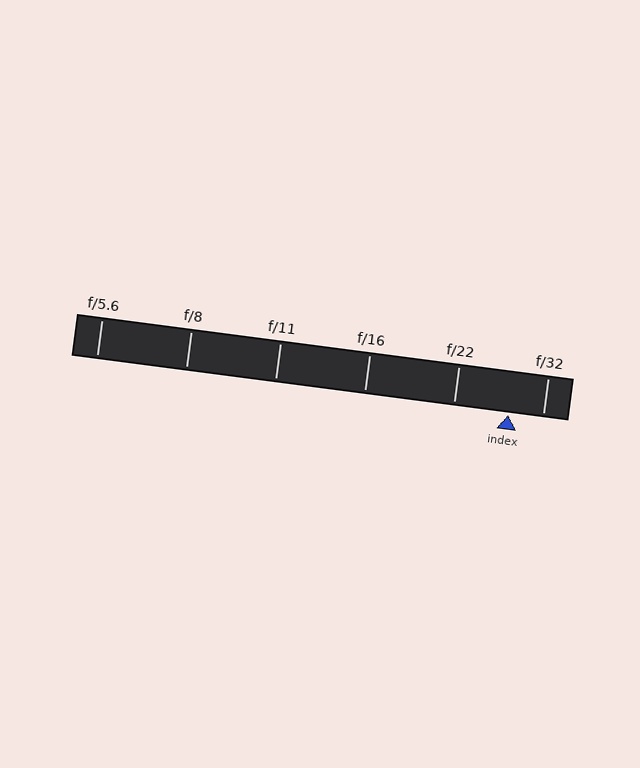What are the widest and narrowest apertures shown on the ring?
The widest aperture shown is f/5.6 and the narrowest is f/32.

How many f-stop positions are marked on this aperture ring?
There are 6 f-stop positions marked.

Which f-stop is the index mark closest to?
The index mark is closest to f/32.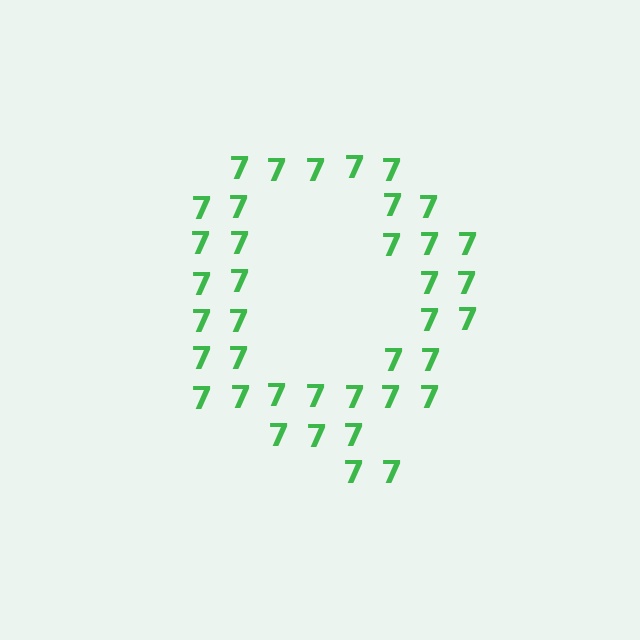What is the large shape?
The large shape is the letter Q.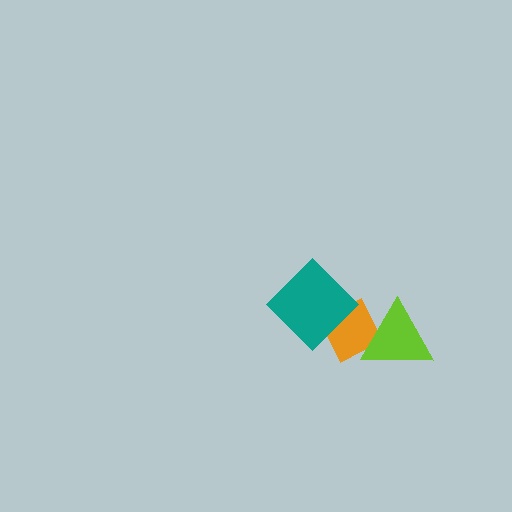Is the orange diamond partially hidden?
Yes, it is partially covered by another shape.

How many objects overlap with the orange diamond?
2 objects overlap with the orange diamond.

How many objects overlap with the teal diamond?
1 object overlaps with the teal diamond.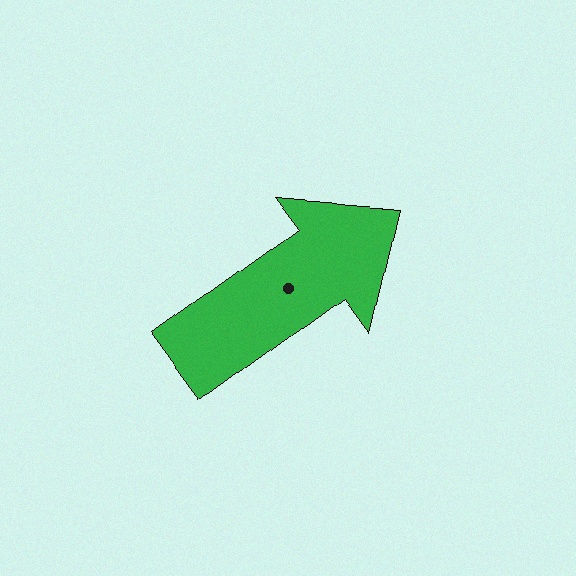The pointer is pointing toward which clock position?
Roughly 2 o'clock.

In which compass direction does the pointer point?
Northeast.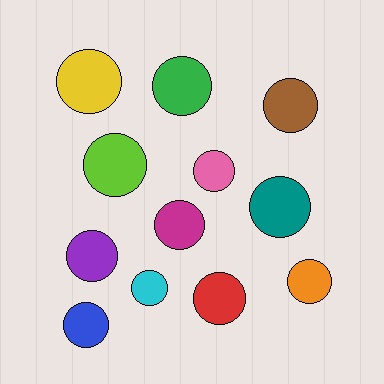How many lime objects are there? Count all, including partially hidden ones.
There is 1 lime object.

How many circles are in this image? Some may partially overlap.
There are 12 circles.